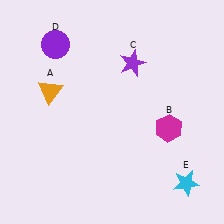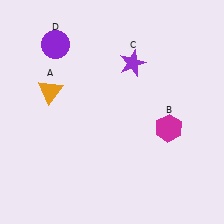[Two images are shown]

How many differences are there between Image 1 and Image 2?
There is 1 difference between the two images.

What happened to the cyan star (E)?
The cyan star (E) was removed in Image 2. It was in the bottom-right area of Image 1.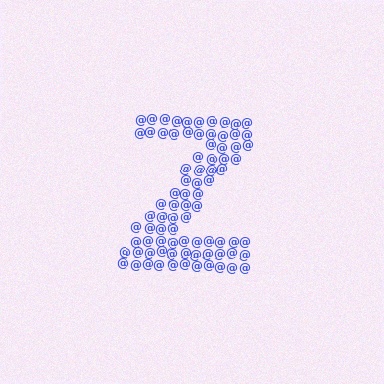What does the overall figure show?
The overall figure shows the letter Z.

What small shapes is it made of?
It is made of small at signs.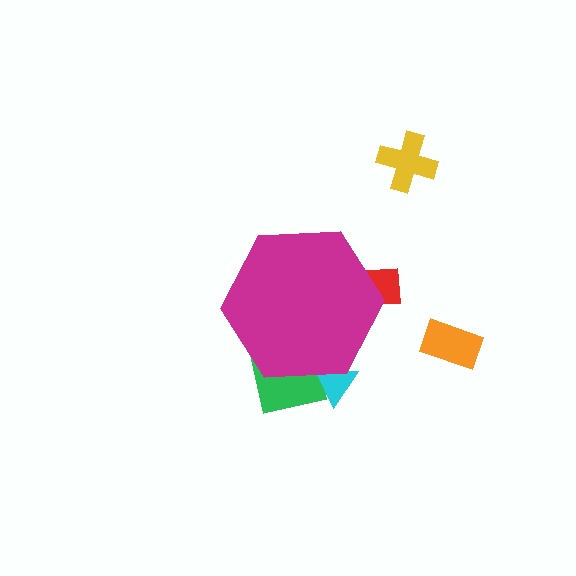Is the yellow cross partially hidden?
No, the yellow cross is fully visible.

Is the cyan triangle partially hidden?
Yes, the cyan triangle is partially hidden behind the magenta hexagon.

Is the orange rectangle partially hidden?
No, the orange rectangle is fully visible.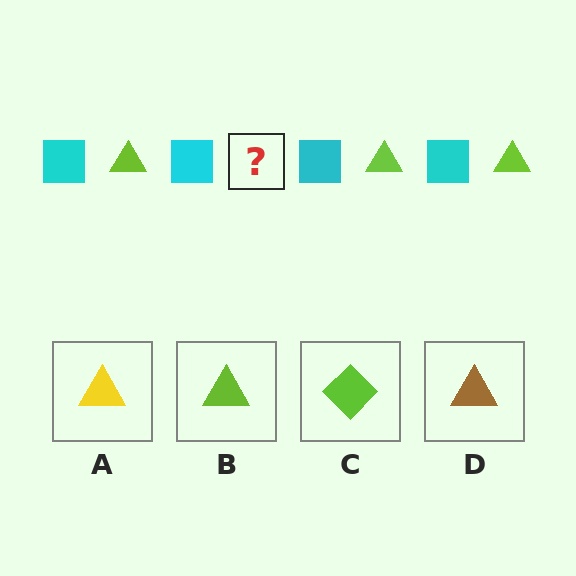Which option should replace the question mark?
Option B.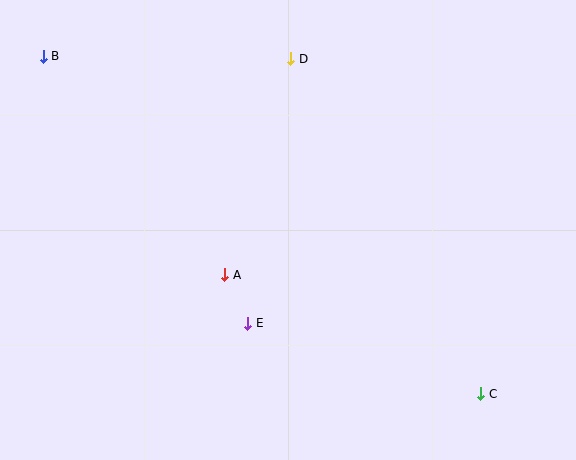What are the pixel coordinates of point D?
Point D is at (291, 59).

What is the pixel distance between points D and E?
The distance between D and E is 268 pixels.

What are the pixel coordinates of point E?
Point E is at (248, 323).